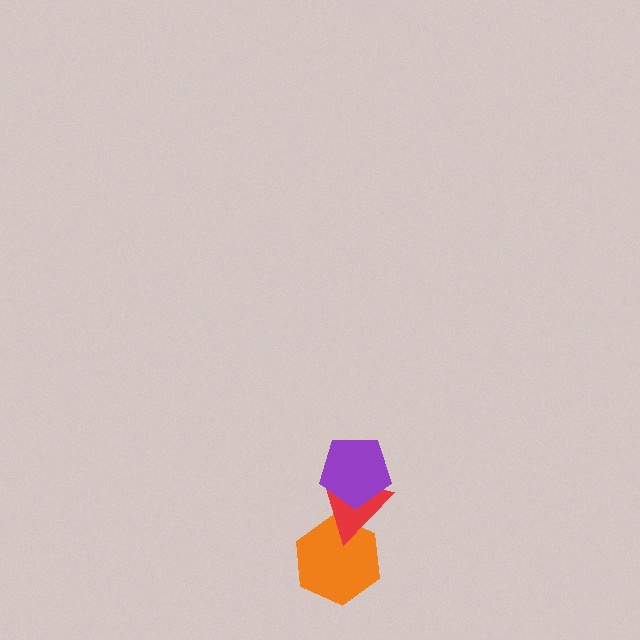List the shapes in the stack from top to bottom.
From top to bottom: the purple pentagon, the red triangle, the orange hexagon.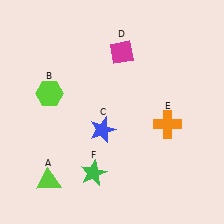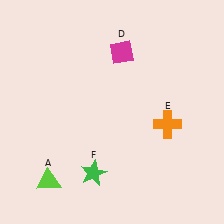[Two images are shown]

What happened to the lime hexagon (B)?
The lime hexagon (B) was removed in Image 2. It was in the top-left area of Image 1.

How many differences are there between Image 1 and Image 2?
There are 2 differences between the two images.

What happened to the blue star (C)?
The blue star (C) was removed in Image 2. It was in the bottom-left area of Image 1.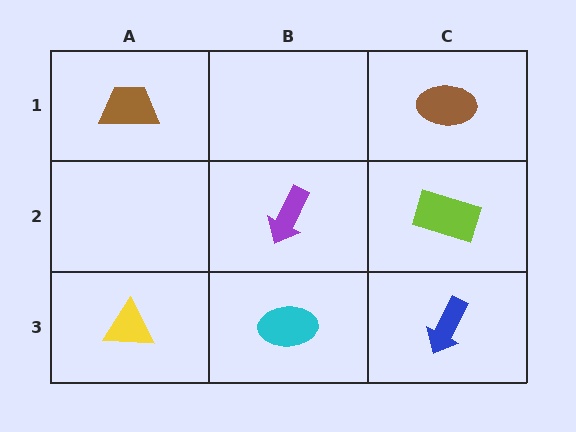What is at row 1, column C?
A brown ellipse.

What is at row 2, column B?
A purple arrow.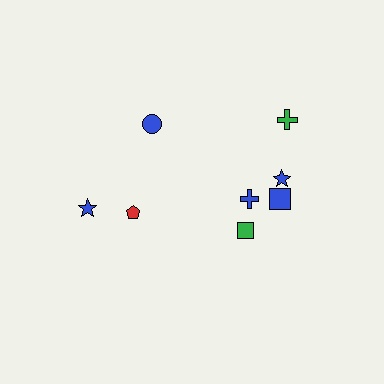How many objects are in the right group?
There are 5 objects.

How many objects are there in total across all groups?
There are 8 objects.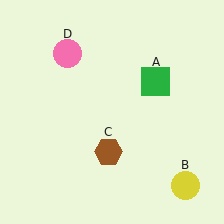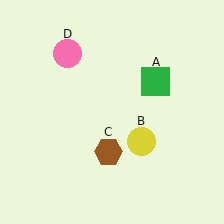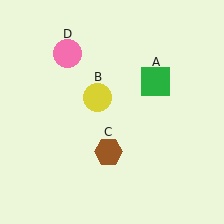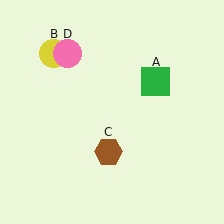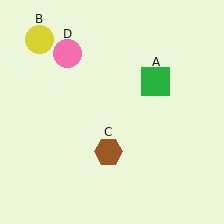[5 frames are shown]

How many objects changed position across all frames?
1 object changed position: yellow circle (object B).